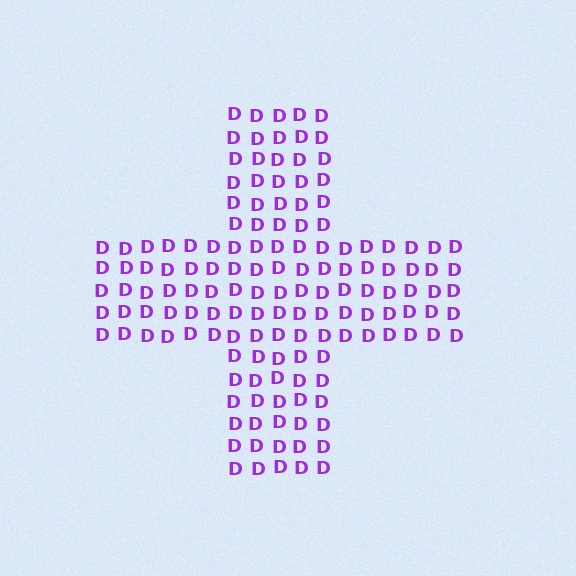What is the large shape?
The large shape is a cross.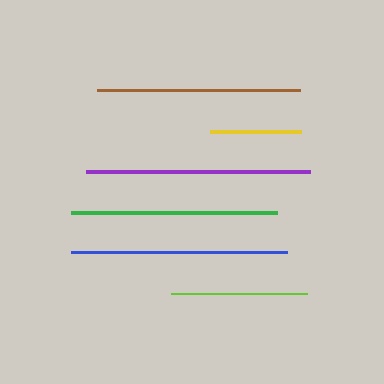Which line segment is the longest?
The purple line is the longest at approximately 224 pixels.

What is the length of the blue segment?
The blue segment is approximately 215 pixels long.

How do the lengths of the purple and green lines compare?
The purple and green lines are approximately the same length.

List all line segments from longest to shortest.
From longest to shortest: purple, blue, green, brown, lime, yellow.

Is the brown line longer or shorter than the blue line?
The blue line is longer than the brown line.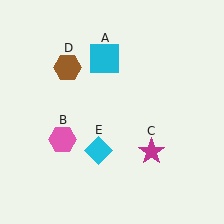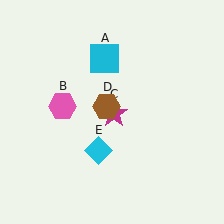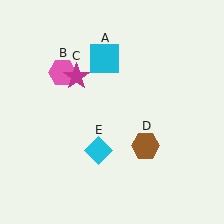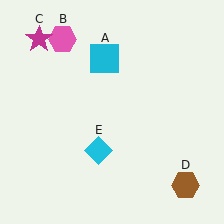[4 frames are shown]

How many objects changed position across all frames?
3 objects changed position: pink hexagon (object B), magenta star (object C), brown hexagon (object D).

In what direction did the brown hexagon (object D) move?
The brown hexagon (object D) moved down and to the right.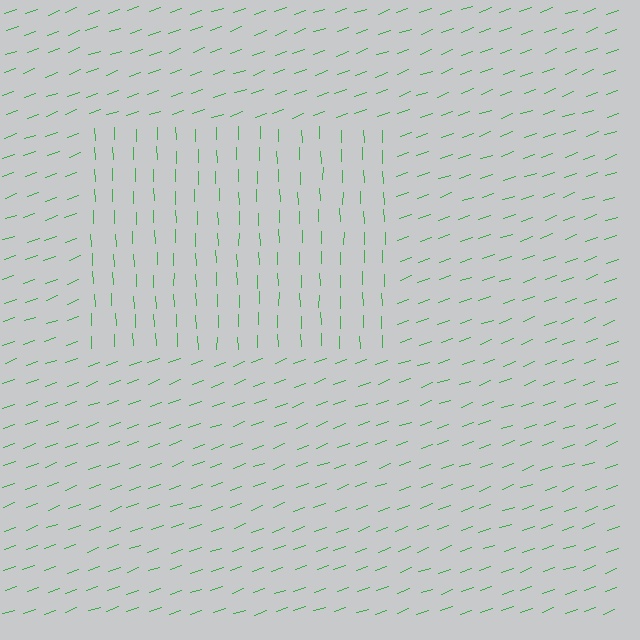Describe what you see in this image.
The image is filled with small green line segments. A rectangle region in the image has lines oriented differently from the surrounding lines, creating a visible texture boundary.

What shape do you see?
I see a rectangle.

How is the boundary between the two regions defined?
The boundary is defined purely by a change in line orientation (approximately 72 degrees difference). All lines are the same color and thickness.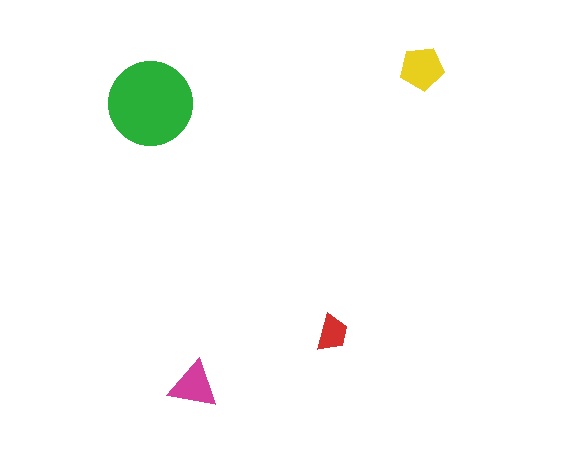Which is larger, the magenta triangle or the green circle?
The green circle.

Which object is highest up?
The yellow pentagon is topmost.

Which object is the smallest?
The red trapezoid.